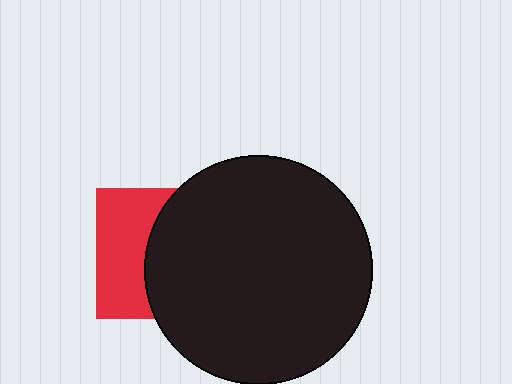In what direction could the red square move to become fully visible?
The red square could move left. That would shift it out from behind the black circle entirely.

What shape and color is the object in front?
The object in front is a black circle.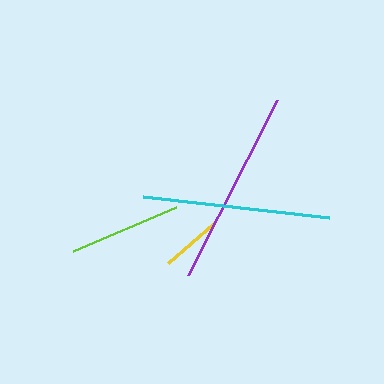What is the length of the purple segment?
The purple segment is approximately 196 pixels long.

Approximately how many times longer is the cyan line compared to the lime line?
The cyan line is approximately 1.7 times the length of the lime line.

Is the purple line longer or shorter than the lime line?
The purple line is longer than the lime line.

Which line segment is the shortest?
The yellow line is the shortest at approximately 61 pixels.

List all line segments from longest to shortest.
From longest to shortest: purple, cyan, lime, yellow.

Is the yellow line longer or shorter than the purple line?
The purple line is longer than the yellow line.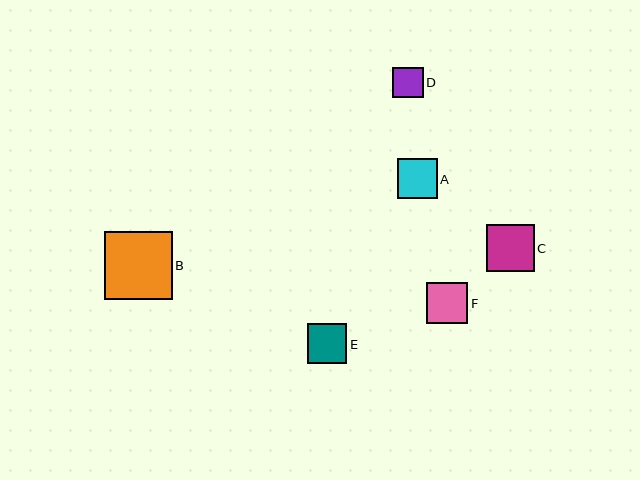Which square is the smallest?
Square D is the smallest with a size of approximately 30 pixels.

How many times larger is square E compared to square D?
Square E is approximately 1.3 times the size of square D.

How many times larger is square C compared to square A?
Square C is approximately 1.2 times the size of square A.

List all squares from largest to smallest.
From largest to smallest: B, C, F, A, E, D.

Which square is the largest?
Square B is the largest with a size of approximately 68 pixels.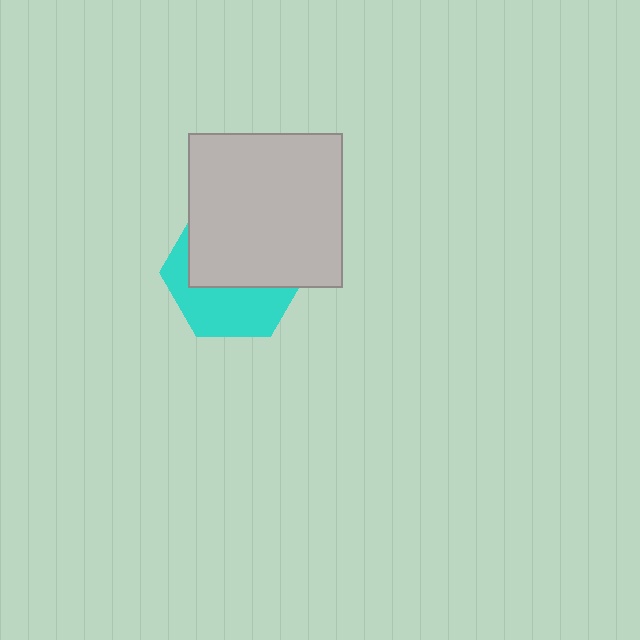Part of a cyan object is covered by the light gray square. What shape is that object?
It is a hexagon.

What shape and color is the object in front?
The object in front is a light gray square.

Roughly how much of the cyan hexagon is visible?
A small part of it is visible (roughly 43%).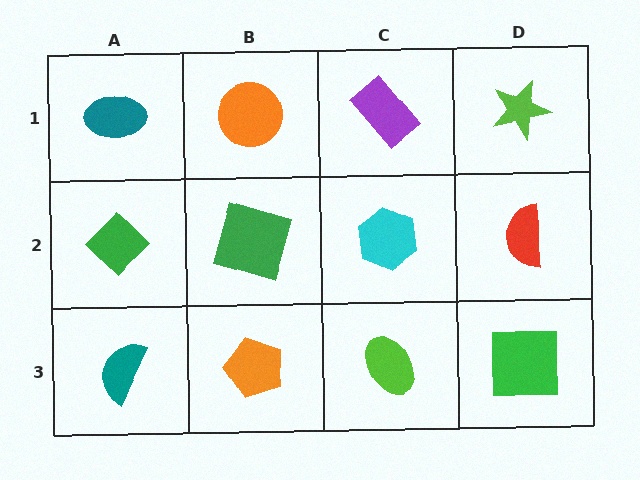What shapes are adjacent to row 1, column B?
A green square (row 2, column B), a teal ellipse (row 1, column A), a purple rectangle (row 1, column C).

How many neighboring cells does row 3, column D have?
2.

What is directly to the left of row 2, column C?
A green square.